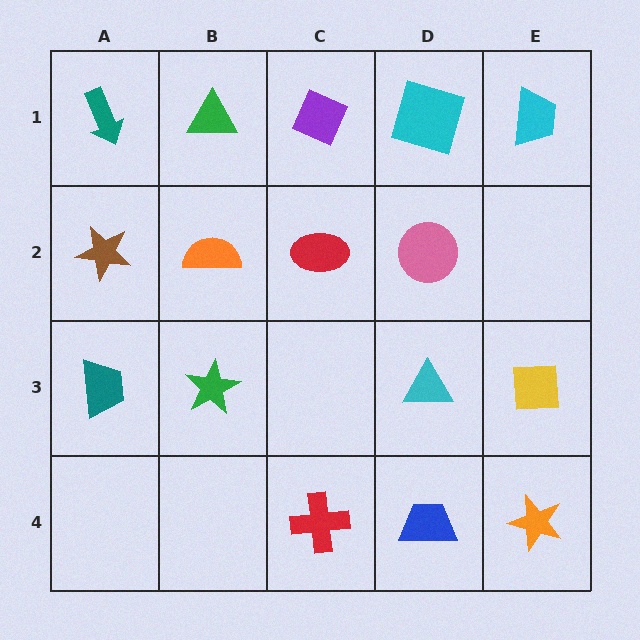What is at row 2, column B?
An orange semicircle.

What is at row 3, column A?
A teal trapezoid.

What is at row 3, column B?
A green star.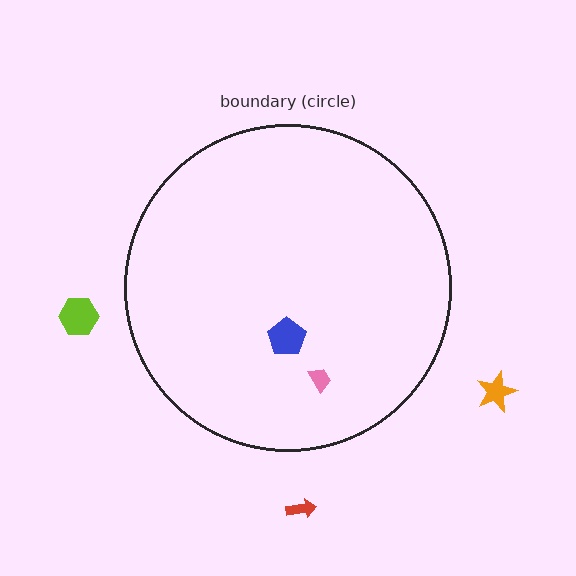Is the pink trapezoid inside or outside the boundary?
Inside.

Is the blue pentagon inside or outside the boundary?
Inside.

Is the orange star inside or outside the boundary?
Outside.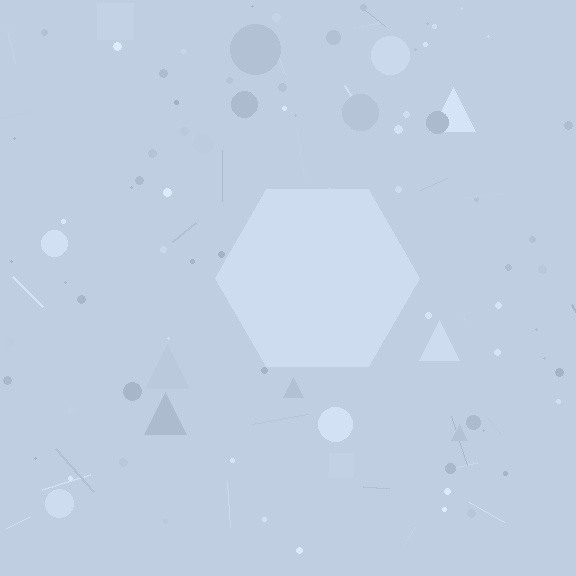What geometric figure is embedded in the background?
A hexagon is embedded in the background.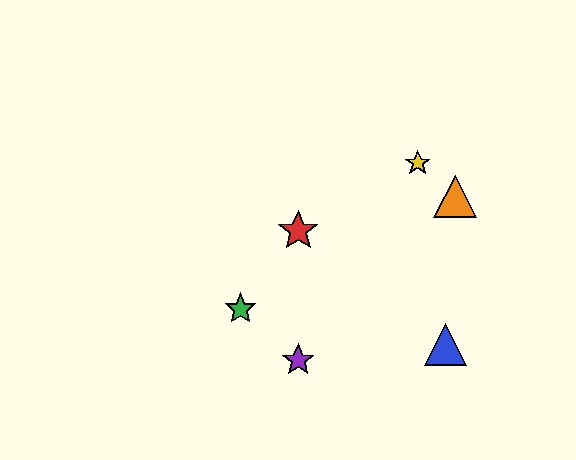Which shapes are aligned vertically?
The red star, the purple star are aligned vertically.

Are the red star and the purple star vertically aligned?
Yes, both are at x≈298.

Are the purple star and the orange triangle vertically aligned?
No, the purple star is at x≈298 and the orange triangle is at x≈455.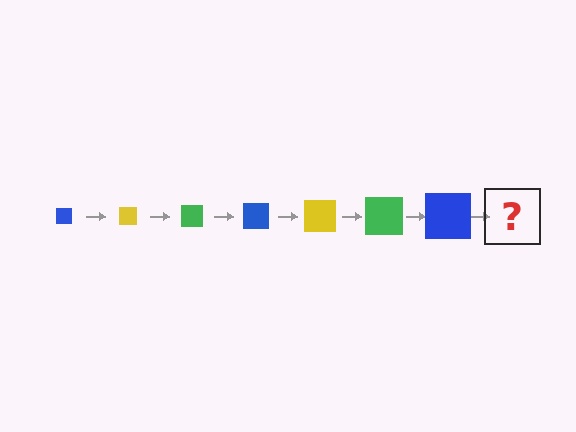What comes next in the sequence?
The next element should be a yellow square, larger than the previous one.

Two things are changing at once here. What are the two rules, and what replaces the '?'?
The two rules are that the square grows larger each step and the color cycles through blue, yellow, and green. The '?' should be a yellow square, larger than the previous one.